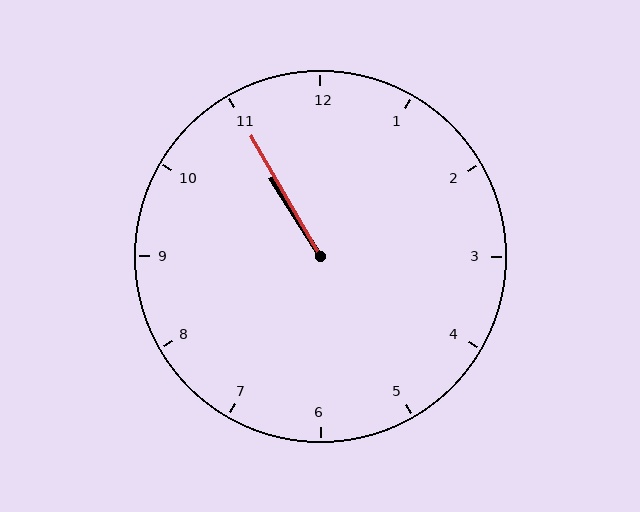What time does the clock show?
10:55.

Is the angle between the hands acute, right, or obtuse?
It is acute.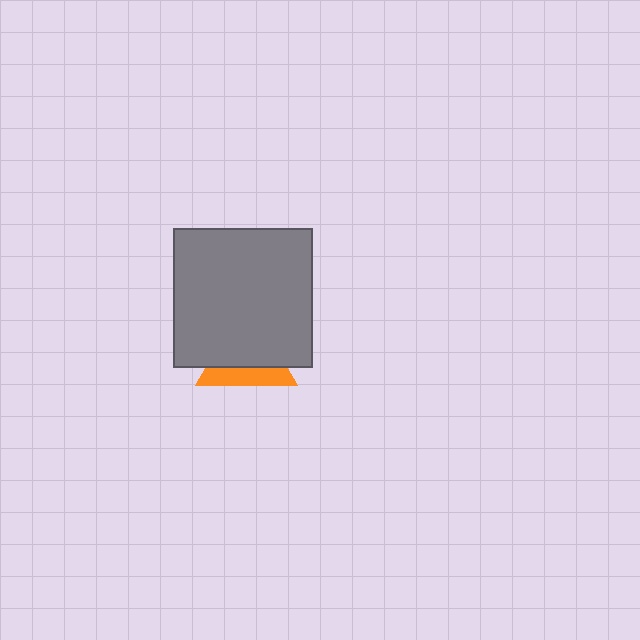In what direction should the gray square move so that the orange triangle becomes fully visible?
The gray square should move up. That is the shortest direction to clear the overlap and leave the orange triangle fully visible.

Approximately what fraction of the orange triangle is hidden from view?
Roughly 64% of the orange triangle is hidden behind the gray square.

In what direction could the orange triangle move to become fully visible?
The orange triangle could move down. That would shift it out from behind the gray square entirely.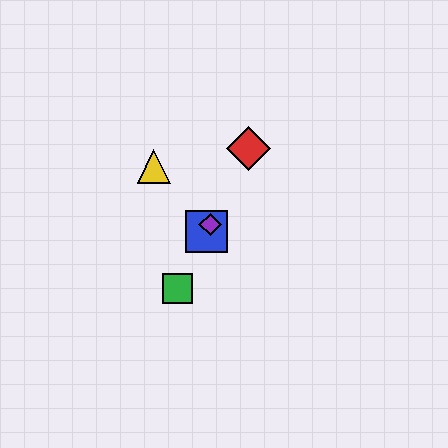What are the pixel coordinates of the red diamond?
The red diamond is at (249, 148).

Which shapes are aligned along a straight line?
The red diamond, the blue square, the green square, the purple diamond are aligned along a straight line.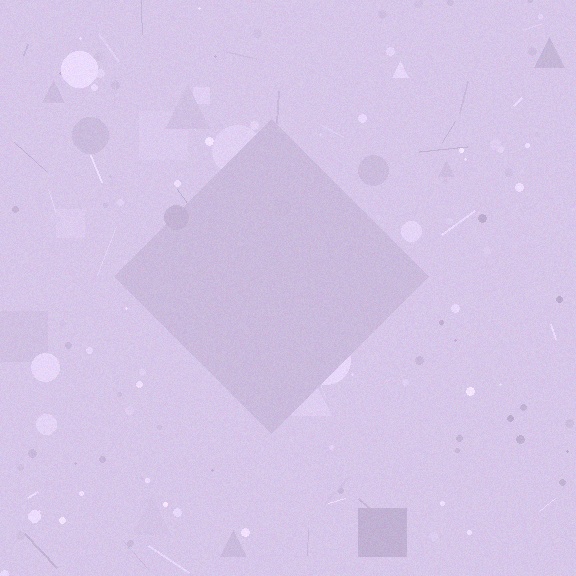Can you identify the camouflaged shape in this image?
The camouflaged shape is a diamond.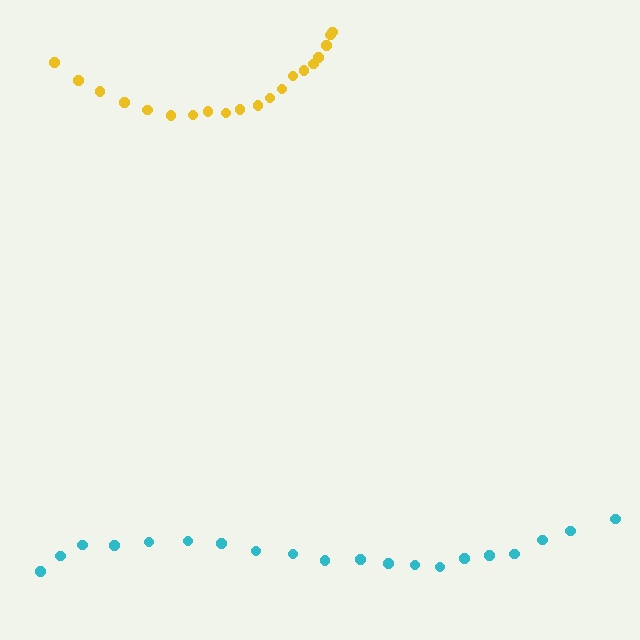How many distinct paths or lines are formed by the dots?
There are 2 distinct paths.